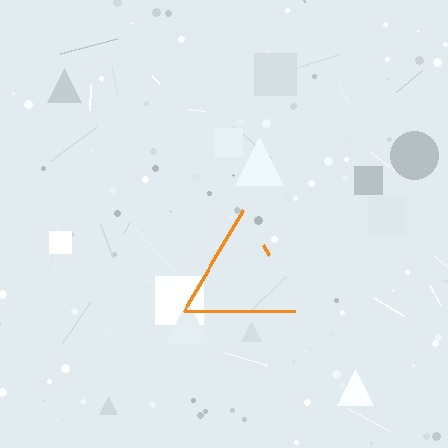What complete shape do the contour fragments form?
The contour fragments form a triangle.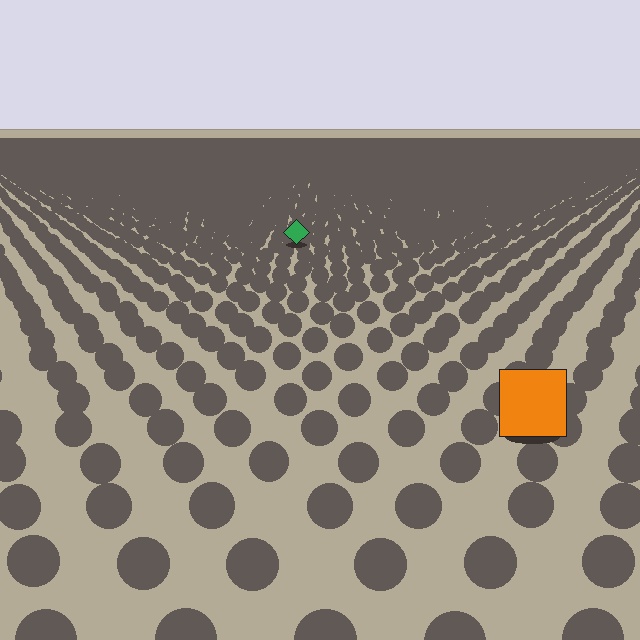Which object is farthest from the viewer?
The green diamond is farthest from the viewer. It appears smaller and the ground texture around it is denser.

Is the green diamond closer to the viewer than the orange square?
No. The orange square is closer — you can tell from the texture gradient: the ground texture is coarser near it.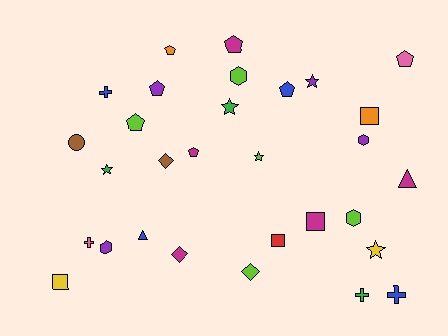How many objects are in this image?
There are 30 objects.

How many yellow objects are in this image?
There are 2 yellow objects.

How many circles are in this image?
There is 1 circle.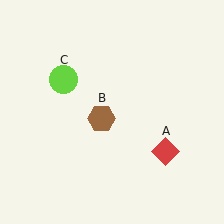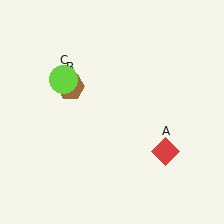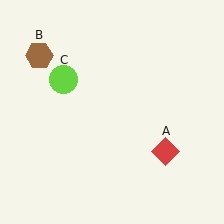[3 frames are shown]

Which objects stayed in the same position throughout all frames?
Red diamond (object A) and lime circle (object C) remained stationary.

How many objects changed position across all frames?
1 object changed position: brown hexagon (object B).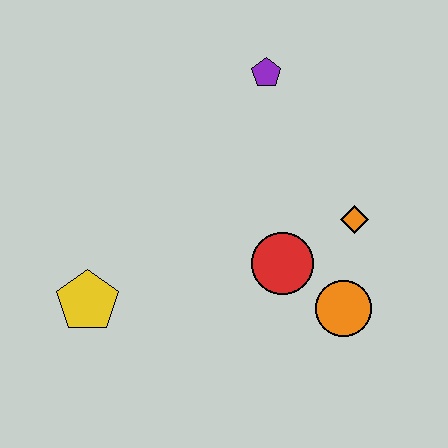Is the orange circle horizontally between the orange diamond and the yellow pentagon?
Yes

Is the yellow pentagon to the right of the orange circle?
No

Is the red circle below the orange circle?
No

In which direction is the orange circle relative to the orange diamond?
The orange circle is below the orange diamond.